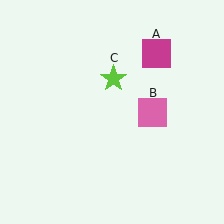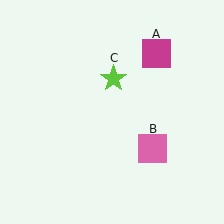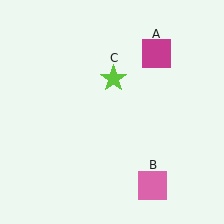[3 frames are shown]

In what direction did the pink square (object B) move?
The pink square (object B) moved down.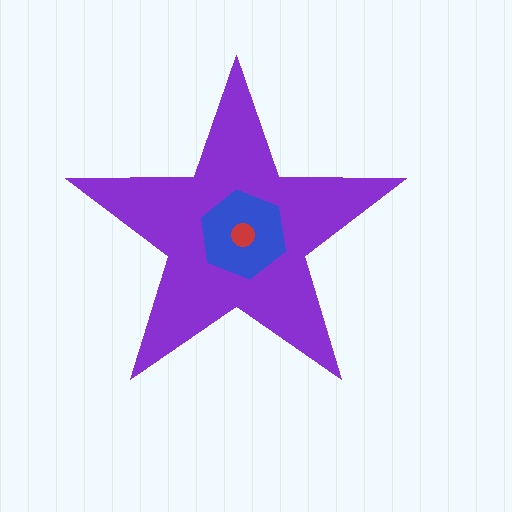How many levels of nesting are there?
3.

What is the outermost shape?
The purple star.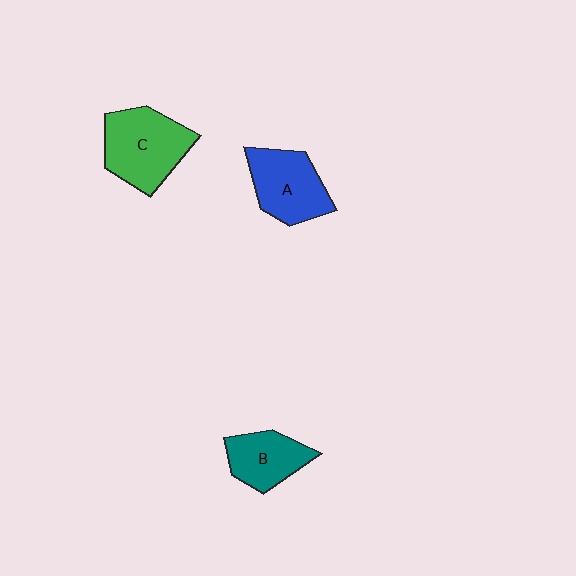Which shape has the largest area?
Shape C (green).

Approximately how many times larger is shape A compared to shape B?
Approximately 1.3 times.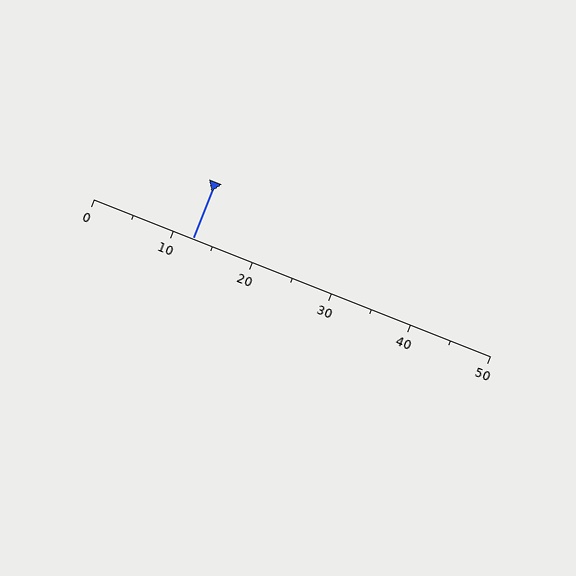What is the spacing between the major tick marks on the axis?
The major ticks are spaced 10 apart.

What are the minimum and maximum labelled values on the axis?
The axis runs from 0 to 50.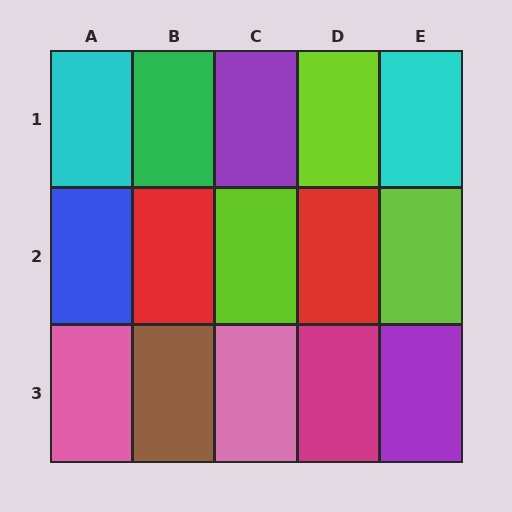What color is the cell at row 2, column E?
Lime.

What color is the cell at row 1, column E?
Cyan.